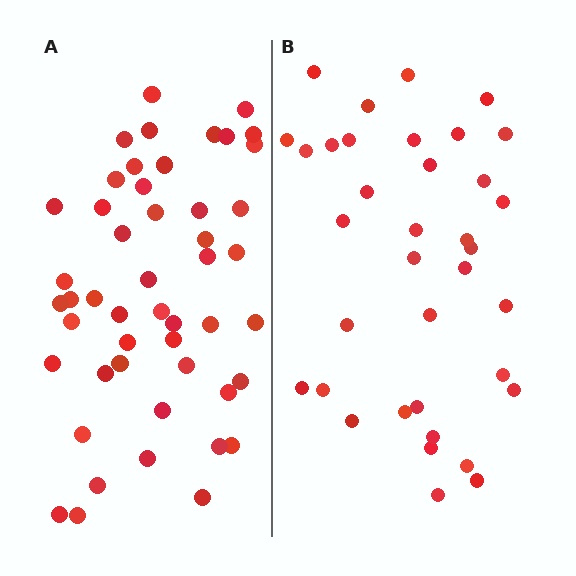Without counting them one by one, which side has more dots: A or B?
Region A (the left region) has more dots.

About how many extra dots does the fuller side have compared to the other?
Region A has approximately 15 more dots than region B.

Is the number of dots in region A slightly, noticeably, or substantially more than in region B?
Region A has noticeably more, but not dramatically so. The ratio is roughly 1.4 to 1.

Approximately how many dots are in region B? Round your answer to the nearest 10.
About 40 dots. (The exact count is 36, which rounds to 40.)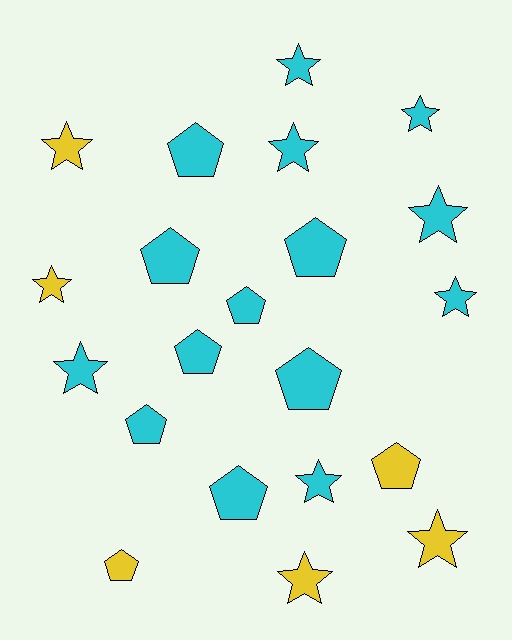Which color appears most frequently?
Cyan, with 15 objects.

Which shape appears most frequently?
Star, with 11 objects.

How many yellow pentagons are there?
There are 2 yellow pentagons.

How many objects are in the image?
There are 21 objects.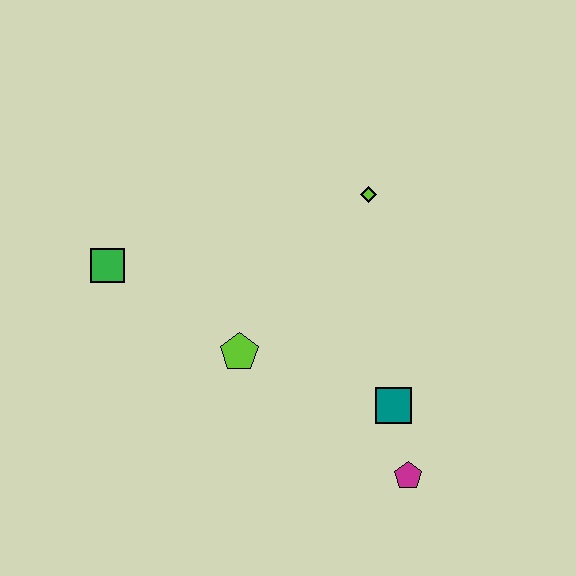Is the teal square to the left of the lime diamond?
No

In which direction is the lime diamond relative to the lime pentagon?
The lime diamond is above the lime pentagon.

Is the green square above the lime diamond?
No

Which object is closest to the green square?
The lime pentagon is closest to the green square.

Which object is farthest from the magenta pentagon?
The green square is farthest from the magenta pentagon.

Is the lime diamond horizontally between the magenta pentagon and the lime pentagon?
Yes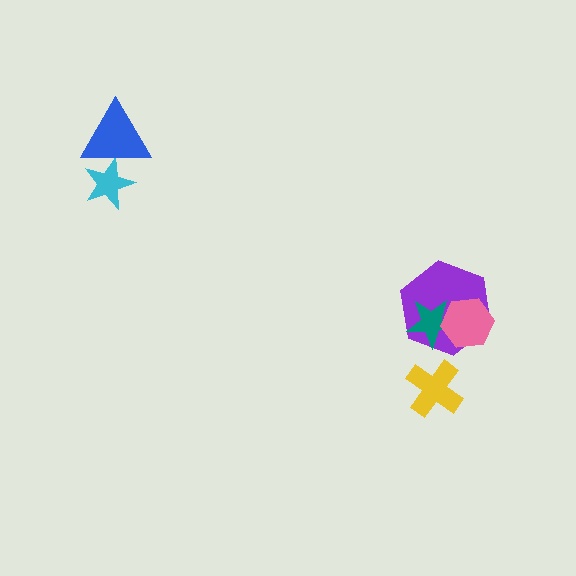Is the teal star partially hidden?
Yes, it is partially covered by another shape.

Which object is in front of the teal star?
The pink hexagon is in front of the teal star.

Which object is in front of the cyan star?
The blue triangle is in front of the cyan star.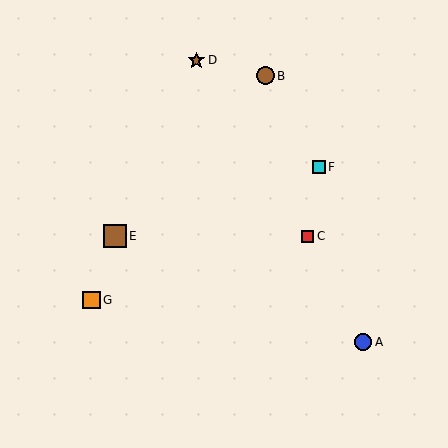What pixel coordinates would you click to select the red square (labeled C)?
Click at (308, 236) to select the red square C.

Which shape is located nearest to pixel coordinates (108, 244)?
The brown square (labeled E) at (115, 236) is nearest to that location.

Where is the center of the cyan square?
The center of the cyan square is at (319, 167).